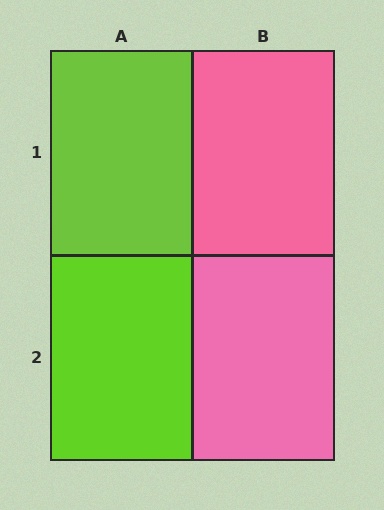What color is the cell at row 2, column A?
Lime.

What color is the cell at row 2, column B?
Pink.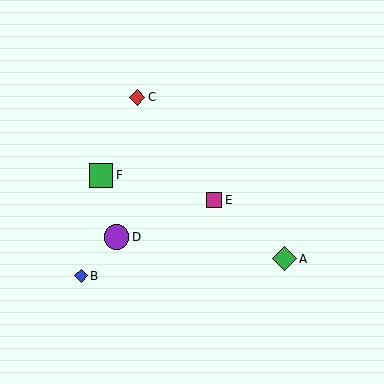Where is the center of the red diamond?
The center of the red diamond is at (137, 97).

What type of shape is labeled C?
Shape C is a red diamond.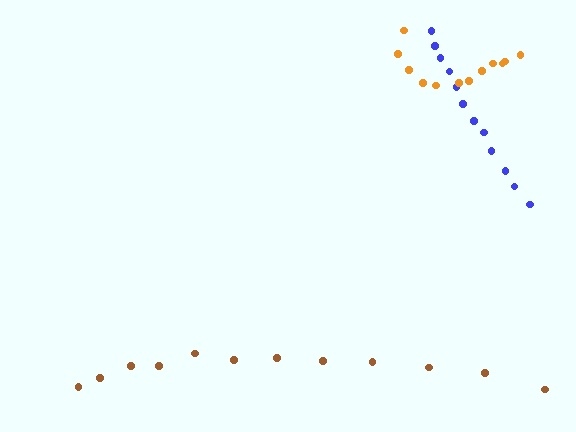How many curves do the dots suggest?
There are 3 distinct paths.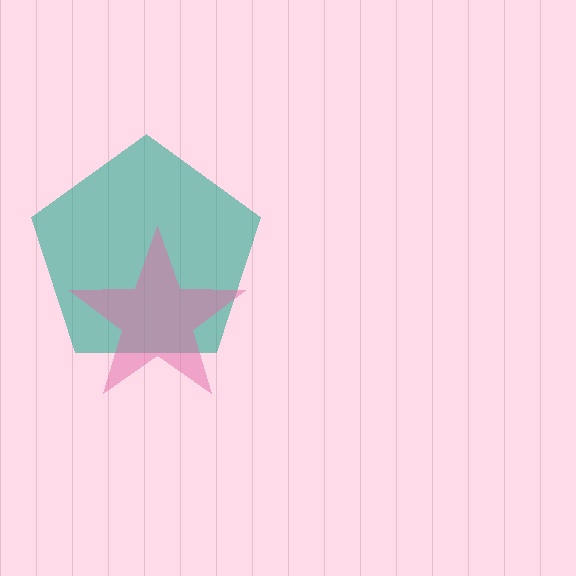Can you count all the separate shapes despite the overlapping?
Yes, there are 2 separate shapes.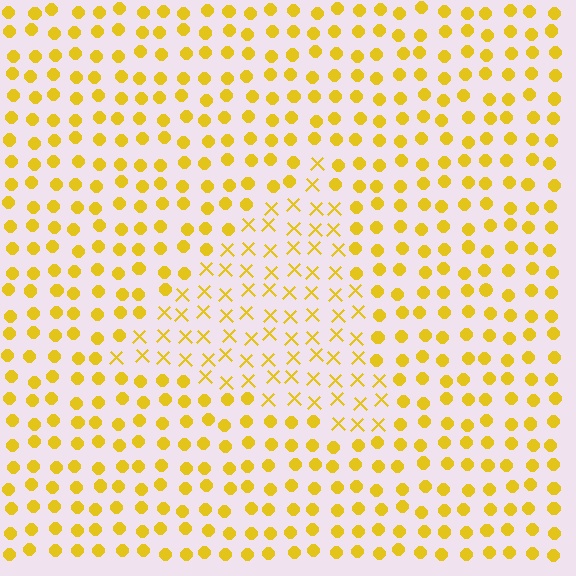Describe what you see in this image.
The image is filled with small yellow elements arranged in a uniform grid. A triangle-shaped region contains X marks, while the surrounding area contains circles. The boundary is defined purely by the change in element shape.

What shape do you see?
I see a triangle.